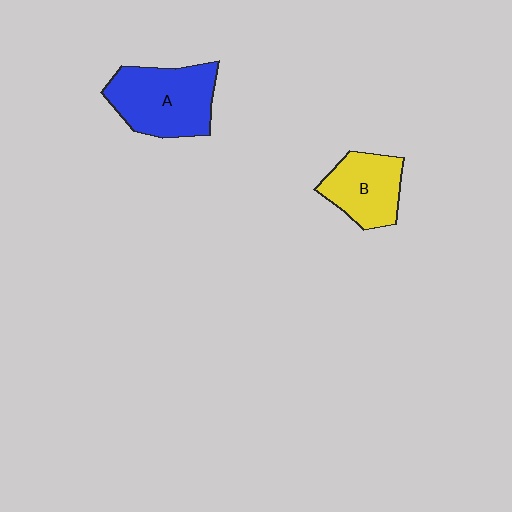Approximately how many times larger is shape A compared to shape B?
Approximately 1.4 times.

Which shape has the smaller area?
Shape B (yellow).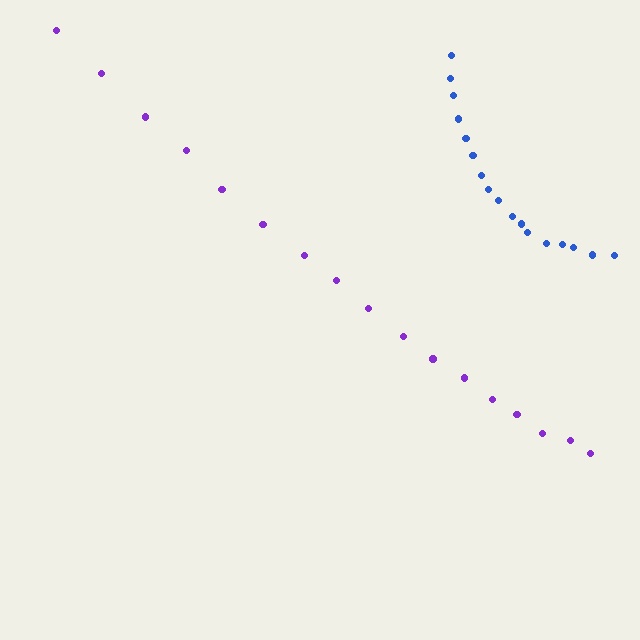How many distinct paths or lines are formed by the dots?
There are 2 distinct paths.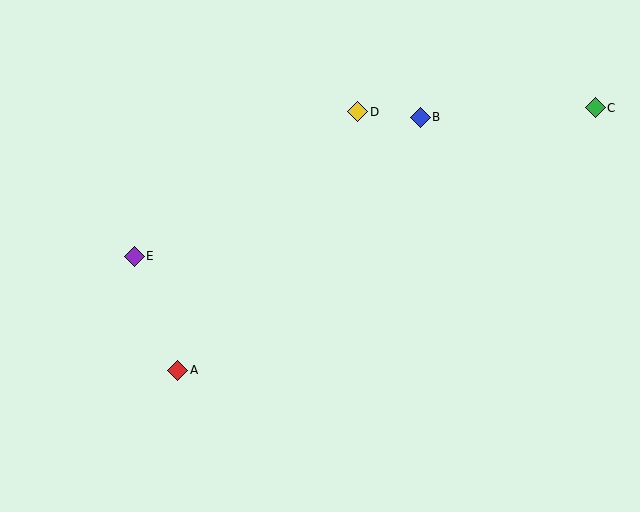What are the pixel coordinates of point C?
Point C is at (595, 108).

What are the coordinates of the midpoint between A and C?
The midpoint between A and C is at (386, 239).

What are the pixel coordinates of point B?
Point B is at (420, 117).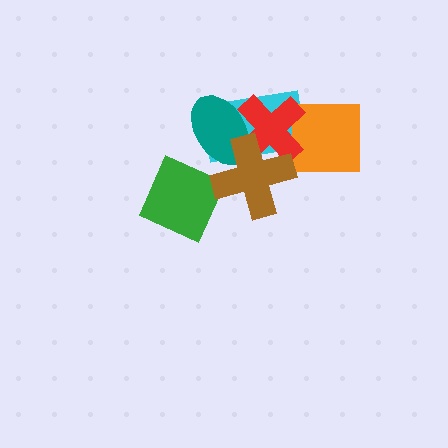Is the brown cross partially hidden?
No, no other shape covers it.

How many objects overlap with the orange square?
2 objects overlap with the orange square.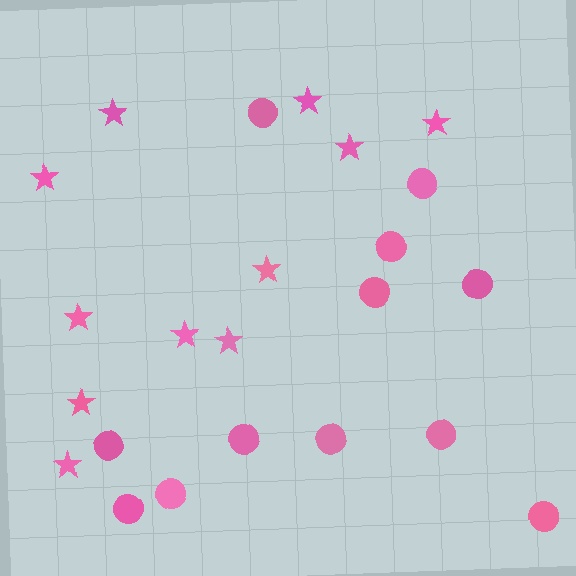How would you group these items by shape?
There are 2 groups: one group of circles (12) and one group of stars (11).